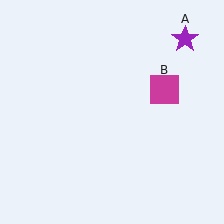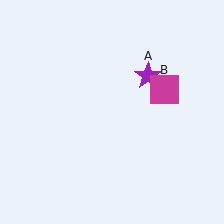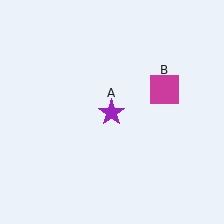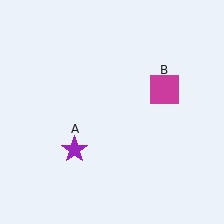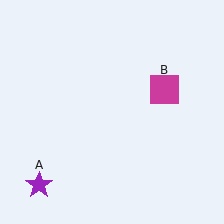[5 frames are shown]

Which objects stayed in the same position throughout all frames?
Magenta square (object B) remained stationary.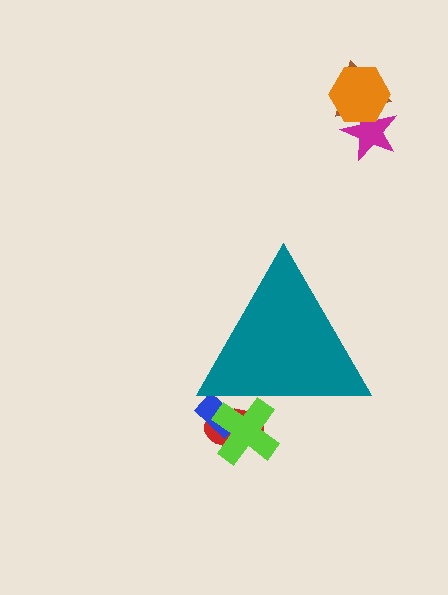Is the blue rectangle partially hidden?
Yes, the blue rectangle is partially hidden behind the teal triangle.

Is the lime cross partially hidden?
Yes, the lime cross is partially hidden behind the teal triangle.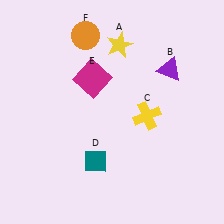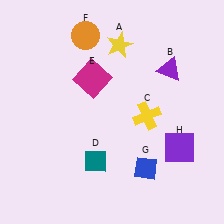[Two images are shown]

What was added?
A blue diamond (G), a purple square (H) were added in Image 2.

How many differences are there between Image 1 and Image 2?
There are 2 differences between the two images.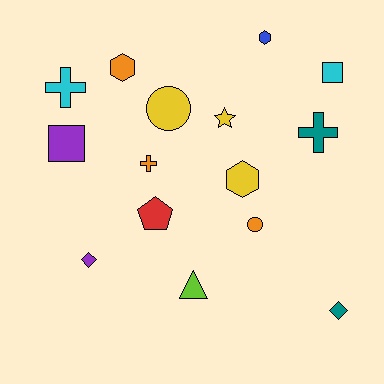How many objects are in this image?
There are 15 objects.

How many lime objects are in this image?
There is 1 lime object.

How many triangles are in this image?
There is 1 triangle.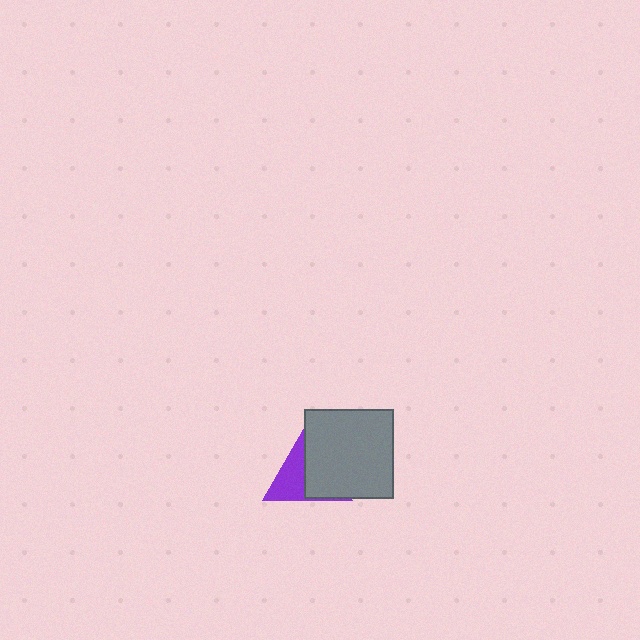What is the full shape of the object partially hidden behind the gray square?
The partially hidden object is a purple triangle.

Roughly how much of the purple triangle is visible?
A small part of it is visible (roughly 44%).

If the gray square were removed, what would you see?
You would see the complete purple triangle.